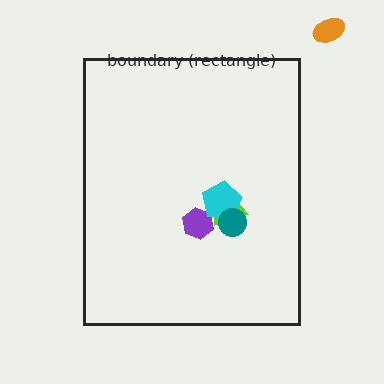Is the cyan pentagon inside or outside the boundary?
Inside.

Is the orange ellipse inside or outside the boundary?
Outside.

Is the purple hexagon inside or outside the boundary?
Inside.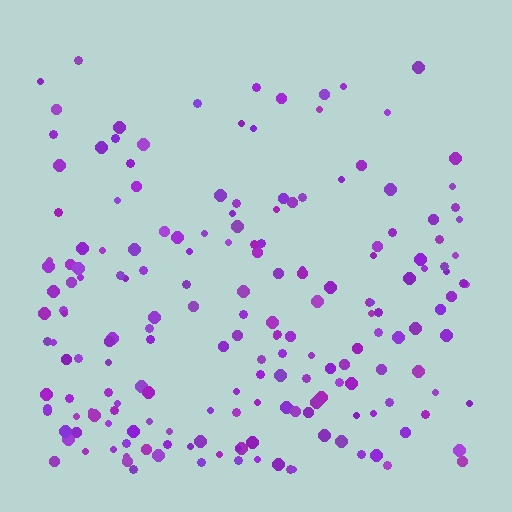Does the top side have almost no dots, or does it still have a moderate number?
Still a moderate number, just noticeably fewer than the bottom.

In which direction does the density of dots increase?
From top to bottom, with the bottom side densest.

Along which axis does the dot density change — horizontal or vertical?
Vertical.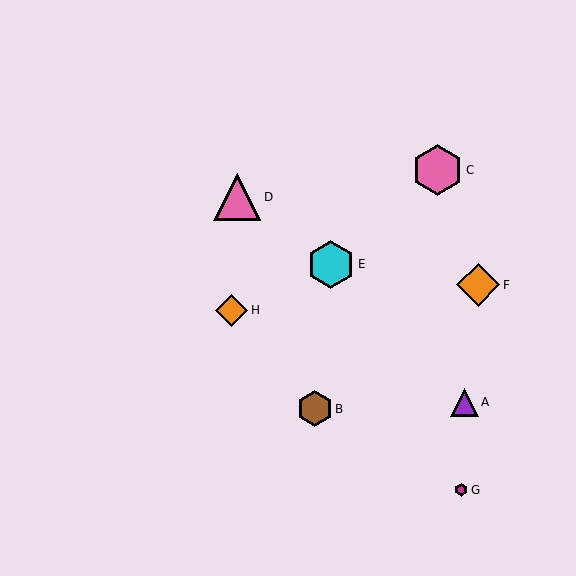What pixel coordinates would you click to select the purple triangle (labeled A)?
Click at (465, 402) to select the purple triangle A.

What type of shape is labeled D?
Shape D is a pink triangle.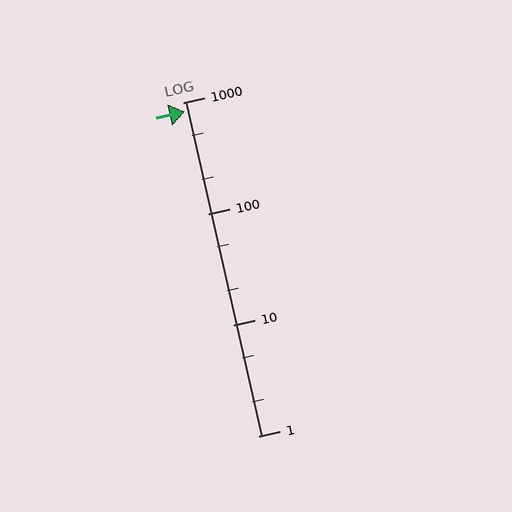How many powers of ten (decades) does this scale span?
The scale spans 3 decades, from 1 to 1000.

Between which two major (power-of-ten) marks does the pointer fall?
The pointer is between 100 and 1000.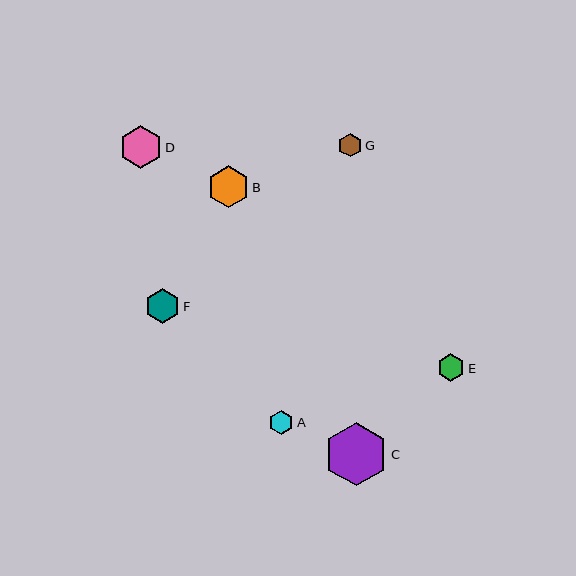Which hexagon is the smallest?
Hexagon G is the smallest with a size of approximately 24 pixels.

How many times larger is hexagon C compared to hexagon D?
Hexagon C is approximately 1.5 times the size of hexagon D.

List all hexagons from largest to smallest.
From largest to smallest: C, D, B, F, E, A, G.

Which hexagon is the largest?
Hexagon C is the largest with a size of approximately 63 pixels.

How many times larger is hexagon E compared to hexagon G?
Hexagon E is approximately 1.1 times the size of hexagon G.